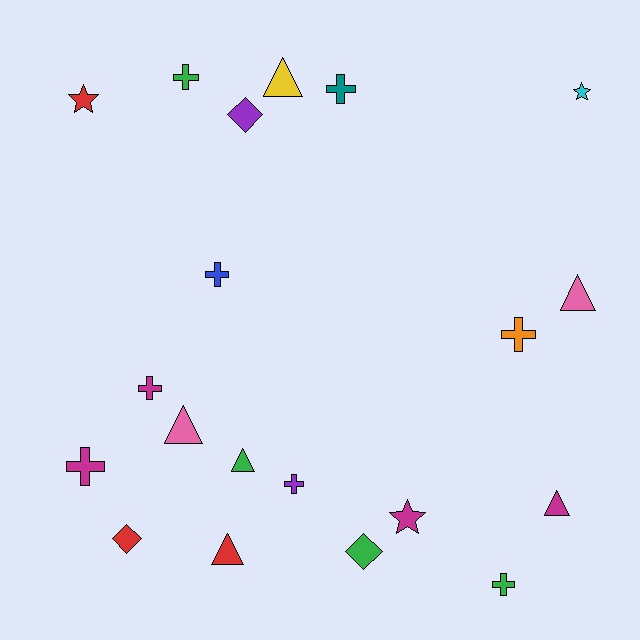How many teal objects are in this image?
There is 1 teal object.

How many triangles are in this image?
There are 6 triangles.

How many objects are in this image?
There are 20 objects.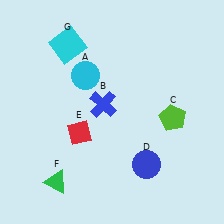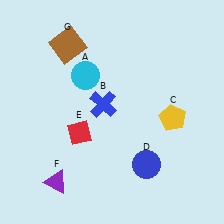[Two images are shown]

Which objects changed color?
C changed from lime to yellow. F changed from green to purple. G changed from cyan to brown.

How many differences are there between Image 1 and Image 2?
There are 3 differences between the two images.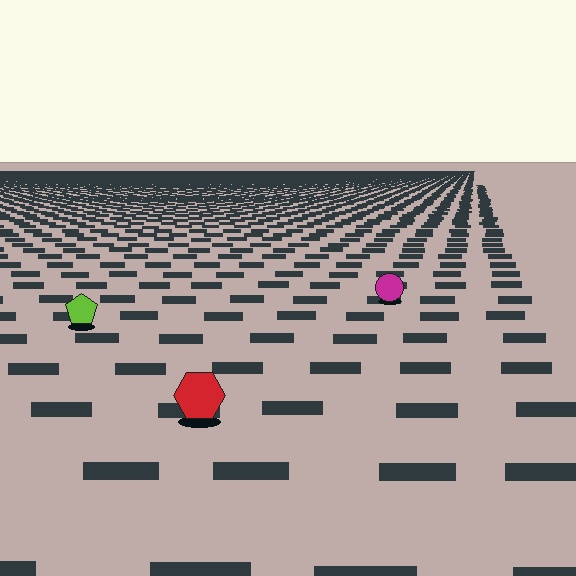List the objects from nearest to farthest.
From nearest to farthest: the red hexagon, the lime pentagon, the magenta circle.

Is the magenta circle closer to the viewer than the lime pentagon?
No. The lime pentagon is closer — you can tell from the texture gradient: the ground texture is coarser near it.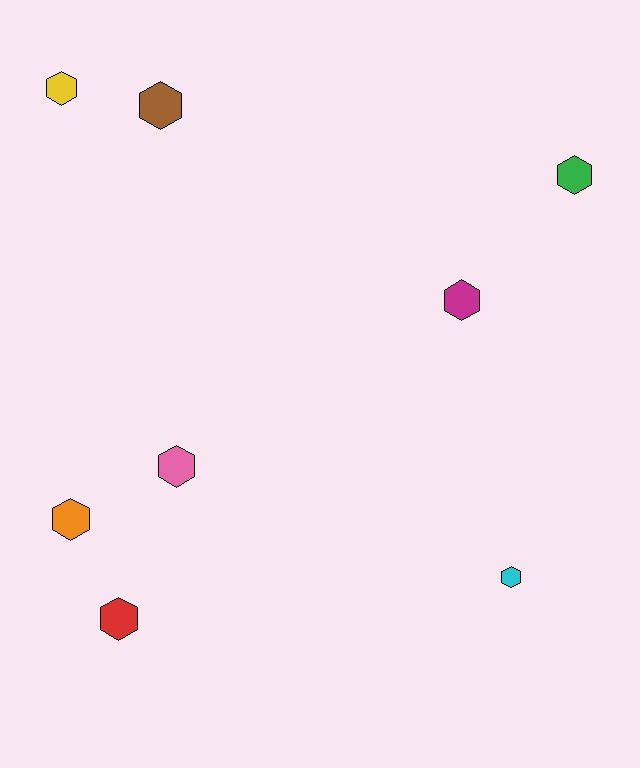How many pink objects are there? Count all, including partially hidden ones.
There is 1 pink object.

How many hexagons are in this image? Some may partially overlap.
There are 8 hexagons.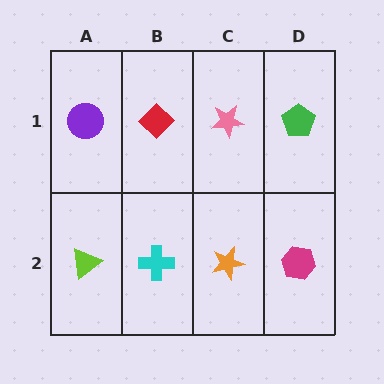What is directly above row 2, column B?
A red diamond.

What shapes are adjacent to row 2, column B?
A red diamond (row 1, column B), a lime triangle (row 2, column A), an orange star (row 2, column C).